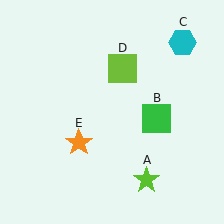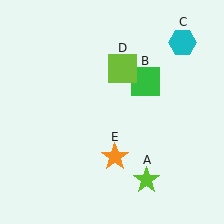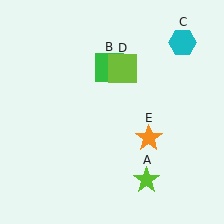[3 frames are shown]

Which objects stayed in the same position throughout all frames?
Lime star (object A) and cyan hexagon (object C) and lime square (object D) remained stationary.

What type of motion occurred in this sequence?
The green square (object B), orange star (object E) rotated counterclockwise around the center of the scene.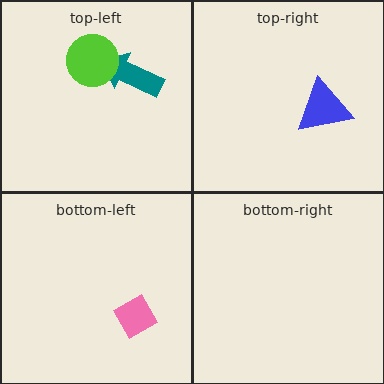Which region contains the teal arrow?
The top-left region.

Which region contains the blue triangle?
The top-right region.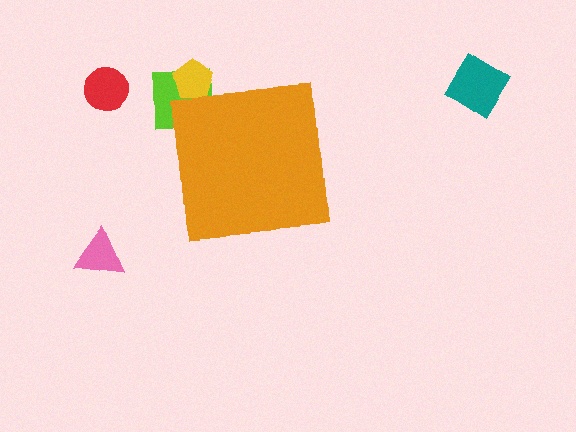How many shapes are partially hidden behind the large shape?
2 shapes are partially hidden.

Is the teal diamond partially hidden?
No, the teal diamond is fully visible.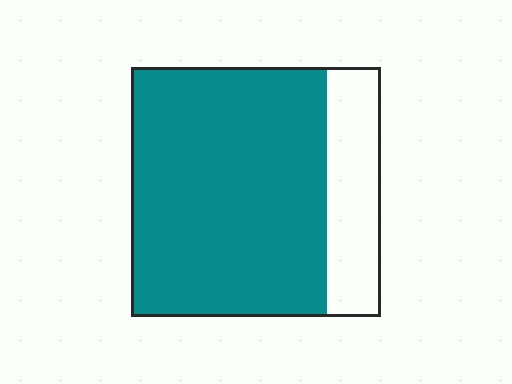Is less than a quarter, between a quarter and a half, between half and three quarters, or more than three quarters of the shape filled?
More than three quarters.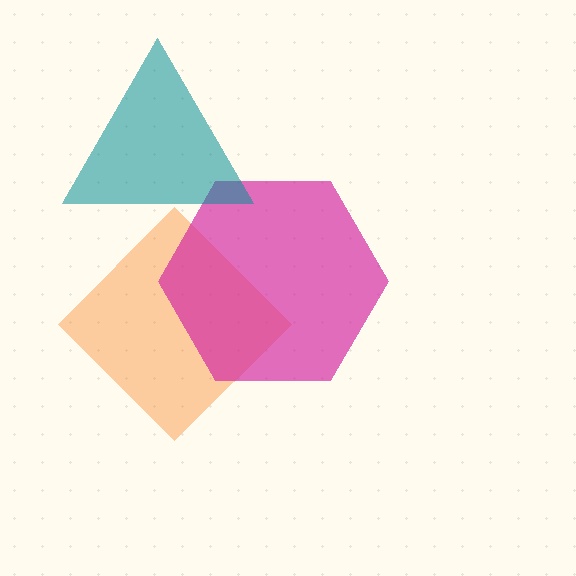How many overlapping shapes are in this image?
There are 3 overlapping shapes in the image.